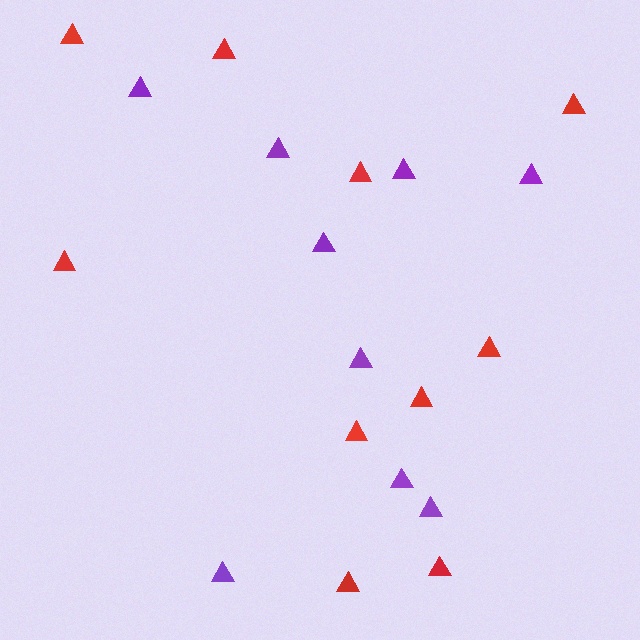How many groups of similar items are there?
There are 2 groups: one group of red triangles (10) and one group of purple triangles (9).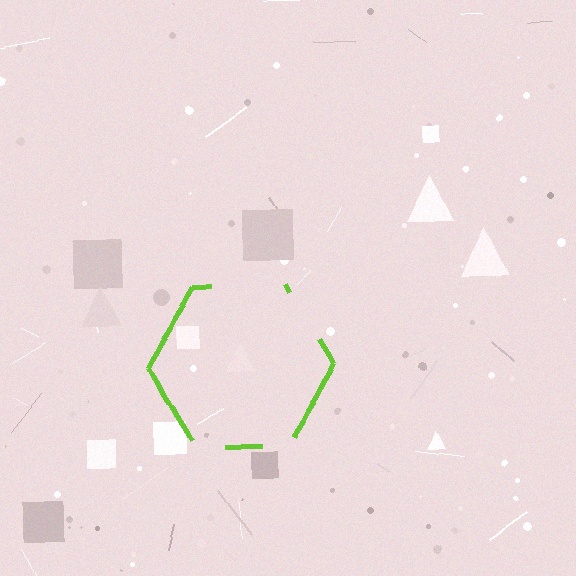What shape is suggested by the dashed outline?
The dashed outline suggests a hexagon.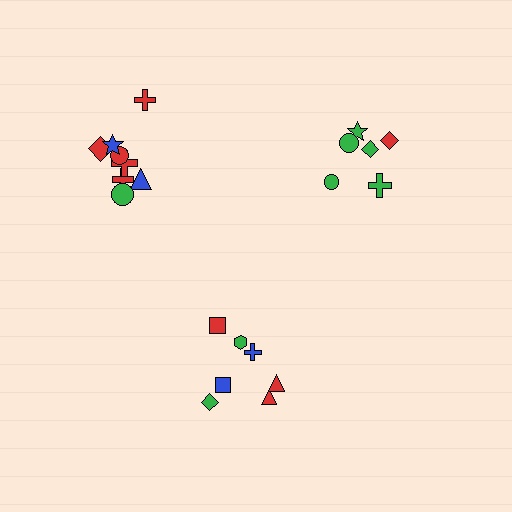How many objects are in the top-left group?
There are 8 objects.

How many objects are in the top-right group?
There are 6 objects.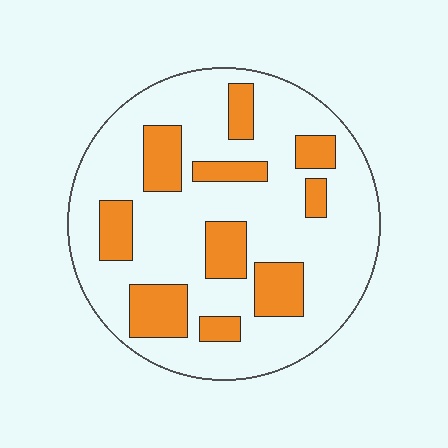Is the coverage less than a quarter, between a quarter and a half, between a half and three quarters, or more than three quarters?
Between a quarter and a half.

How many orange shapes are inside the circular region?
10.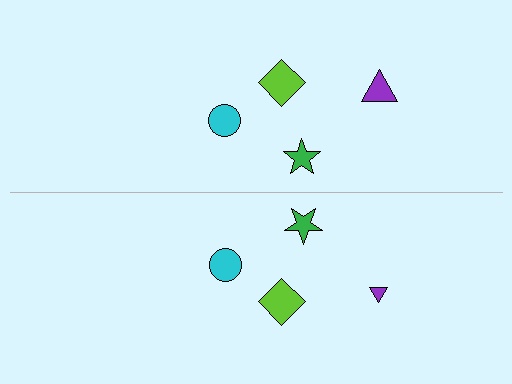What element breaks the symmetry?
The purple triangle on the bottom side has a different size than its mirror counterpart.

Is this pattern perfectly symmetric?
No, the pattern is not perfectly symmetric. The purple triangle on the bottom side has a different size than its mirror counterpart.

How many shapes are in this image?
There are 8 shapes in this image.